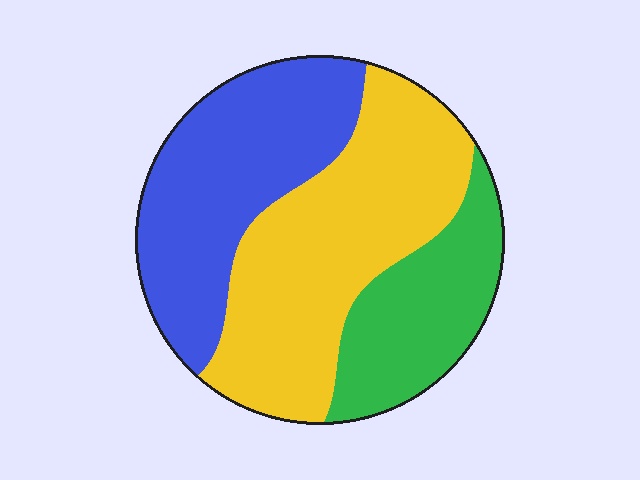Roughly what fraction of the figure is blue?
Blue covers about 35% of the figure.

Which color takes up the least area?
Green, at roughly 20%.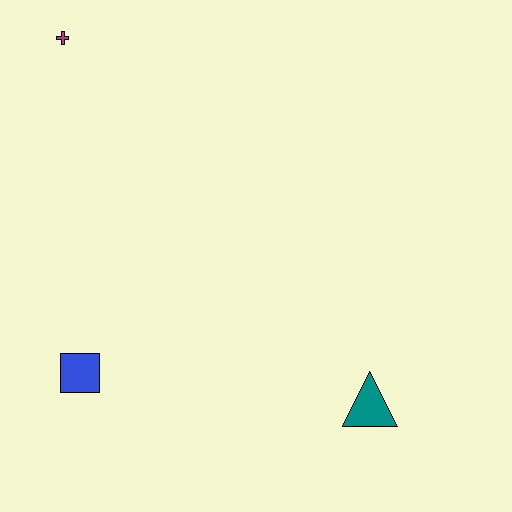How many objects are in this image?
There are 3 objects.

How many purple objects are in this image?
There are no purple objects.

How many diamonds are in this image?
There are no diamonds.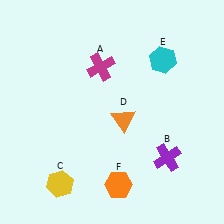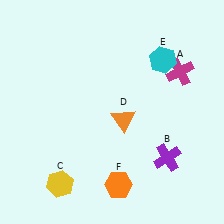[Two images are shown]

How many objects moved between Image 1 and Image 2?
1 object moved between the two images.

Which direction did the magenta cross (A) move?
The magenta cross (A) moved right.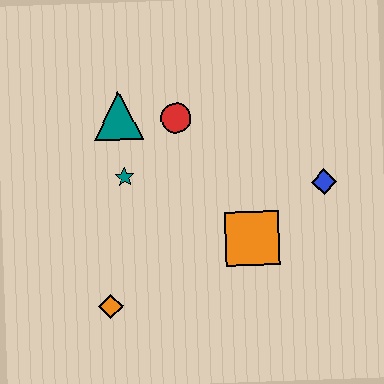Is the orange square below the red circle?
Yes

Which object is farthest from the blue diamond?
The orange diamond is farthest from the blue diamond.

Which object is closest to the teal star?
The teal triangle is closest to the teal star.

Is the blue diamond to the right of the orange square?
Yes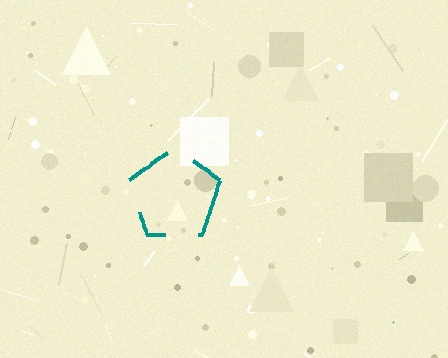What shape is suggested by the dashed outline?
The dashed outline suggests a pentagon.